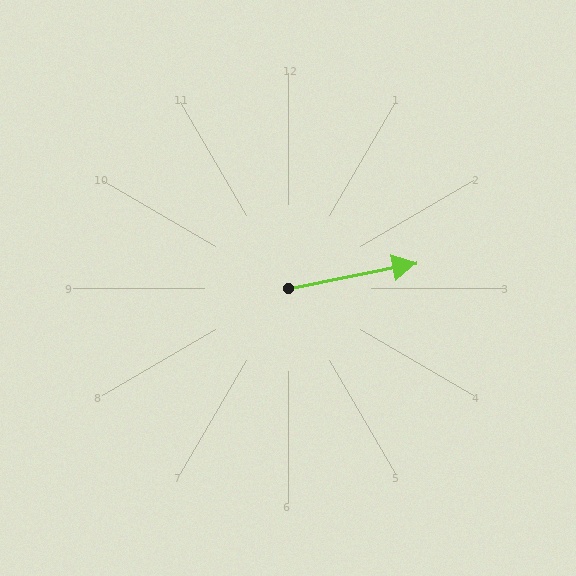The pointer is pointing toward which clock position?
Roughly 3 o'clock.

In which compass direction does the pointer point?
East.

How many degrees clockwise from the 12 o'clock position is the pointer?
Approximately 79 degrees.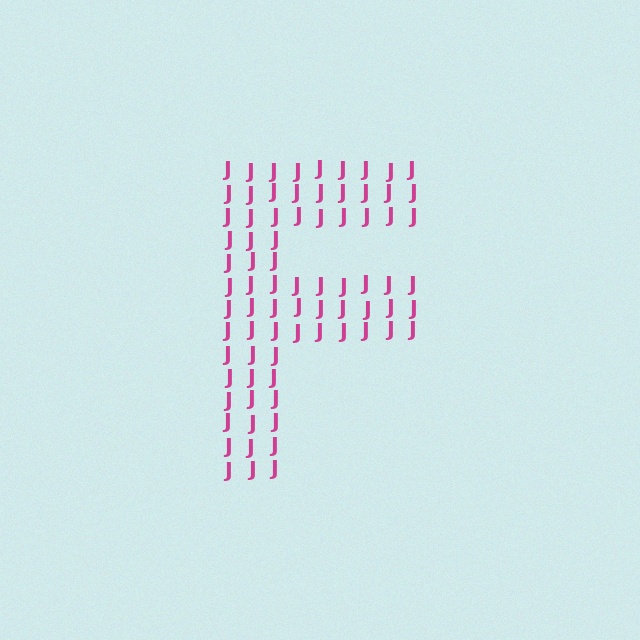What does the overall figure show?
The overall figure shows the letter F.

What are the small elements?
The small elements are letter J's.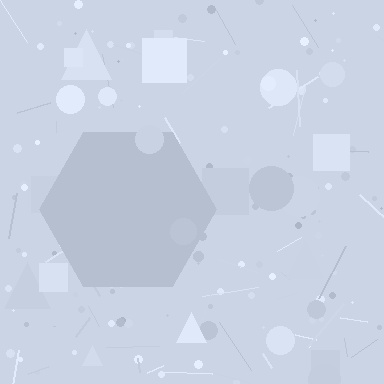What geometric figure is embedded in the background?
A hexagon is embedded in the background.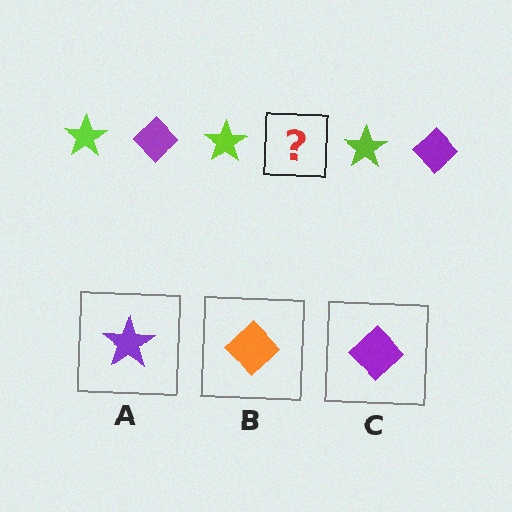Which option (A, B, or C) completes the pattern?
C.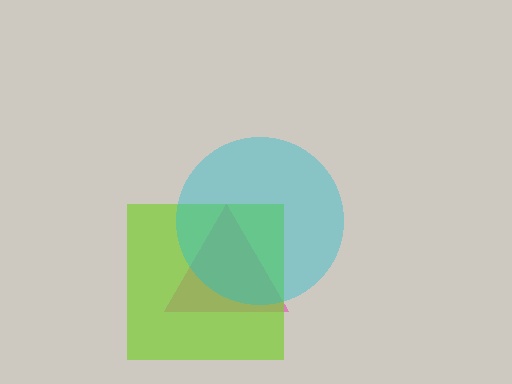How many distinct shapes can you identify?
There are 3 distinct shapes: a pink triangle, a lime square, a cyan circle.